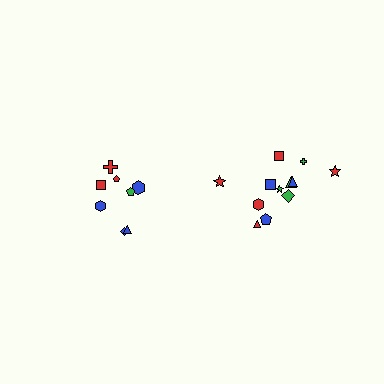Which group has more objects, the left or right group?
The right group.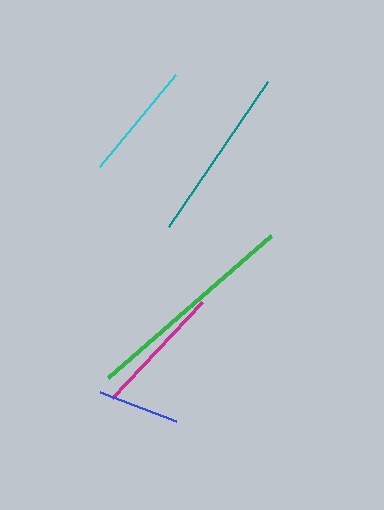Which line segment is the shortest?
The blue line is the shortest at approximately 81 pixels.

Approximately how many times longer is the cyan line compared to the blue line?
The cyan line is approximately 1.5 times the length of the blue line.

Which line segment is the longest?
The green line is the longest at approximately 216 pixels.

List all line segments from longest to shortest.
From longest to shortest: green, teal, magenta, cyan, blue.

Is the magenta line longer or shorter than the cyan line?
The magenta line is longer than the cyan line.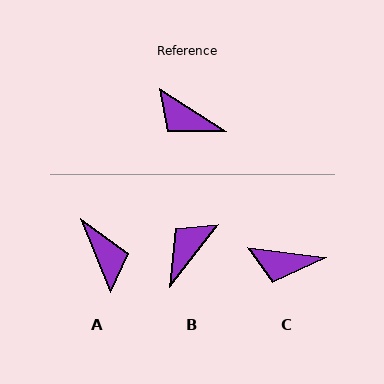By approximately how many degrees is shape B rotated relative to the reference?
Approximately 95 degrees clockwise.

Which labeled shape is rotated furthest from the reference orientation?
A, about 145 degrees away.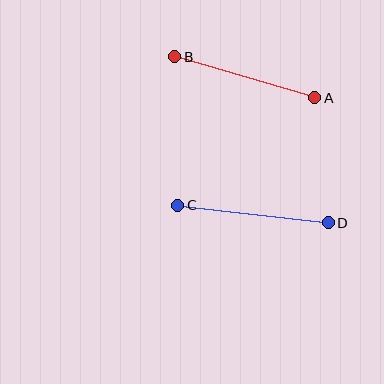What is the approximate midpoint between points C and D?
The midpoint is at approximately (253, 214) pixels.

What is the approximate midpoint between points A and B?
The midpoint is at approximately (245, 77) pixels.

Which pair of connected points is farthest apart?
Points C and D are farthest apart.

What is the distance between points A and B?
The distance is approximately 146 pixels.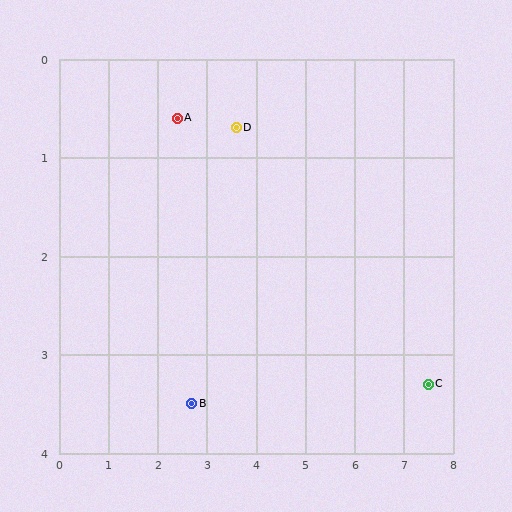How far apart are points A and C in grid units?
Points A and C are about 5.8 grid units apart.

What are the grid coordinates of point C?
Point C is at approximately (7.5, 3.3).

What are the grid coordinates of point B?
Point B is at approximately (2.7, 3.5).